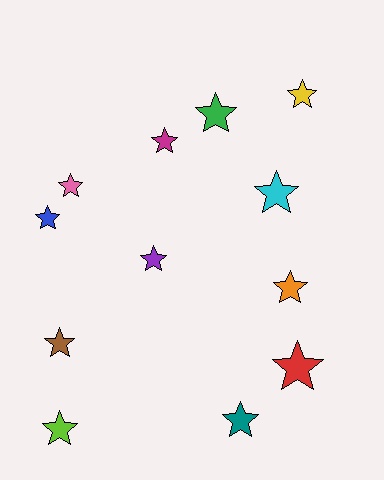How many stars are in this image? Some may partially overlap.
There are 12 stars.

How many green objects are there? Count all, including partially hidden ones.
There is 1 green object.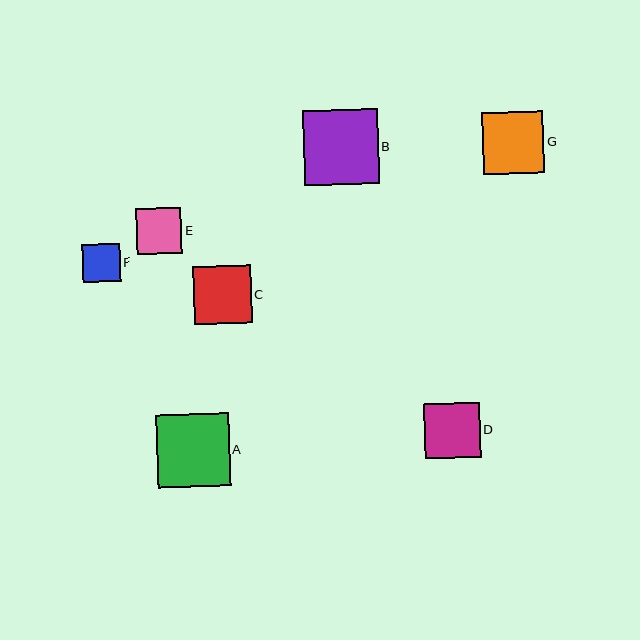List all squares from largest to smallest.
From largest to smallest: B, A, G, C, D, E, F.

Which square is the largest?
Square B is the largest with a size of approximately 75 pixels.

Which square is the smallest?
Square F is the smallest with a size of approximately 37 pixels.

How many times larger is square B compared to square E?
Square B is approximately 1.6 times the size of square E.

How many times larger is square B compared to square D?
Square B is approximately 1.3 times the size of square D.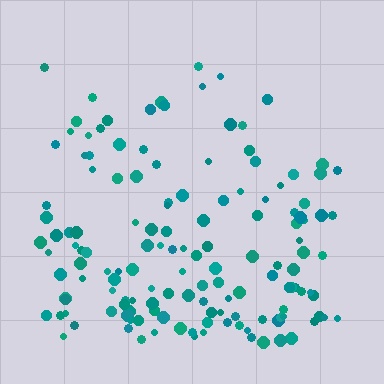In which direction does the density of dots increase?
From top to bottom, with the bottom side densest.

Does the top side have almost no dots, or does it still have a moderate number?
Still a moderate number, just noticeably fewer than the bottom.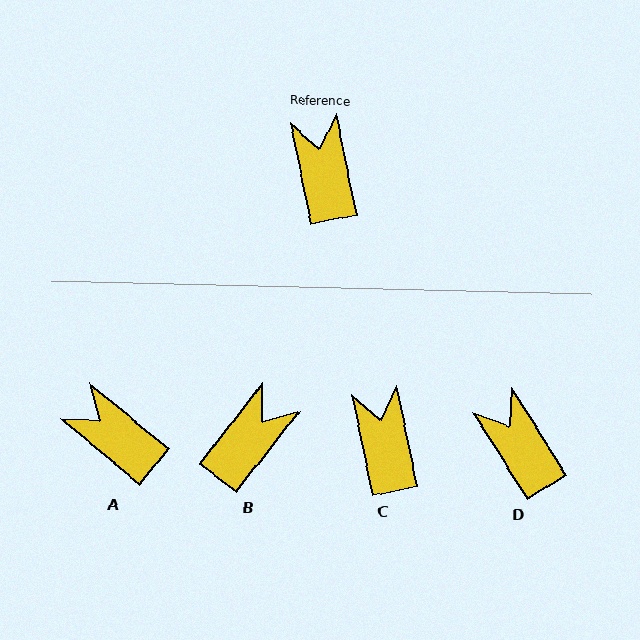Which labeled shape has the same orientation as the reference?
C.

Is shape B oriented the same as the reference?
No, it is off by about 50 degrees.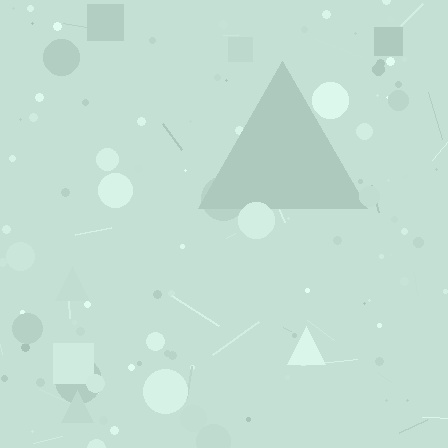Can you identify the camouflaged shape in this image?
The camouflaged shape is a triangle.